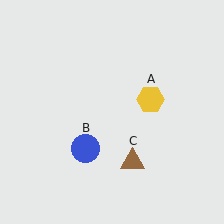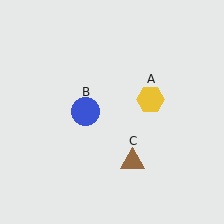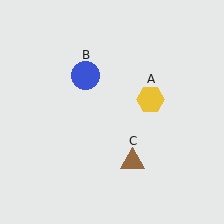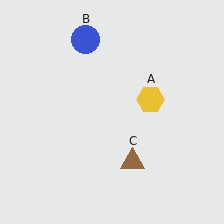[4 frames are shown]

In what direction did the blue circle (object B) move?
The blue circle (object B) moved up.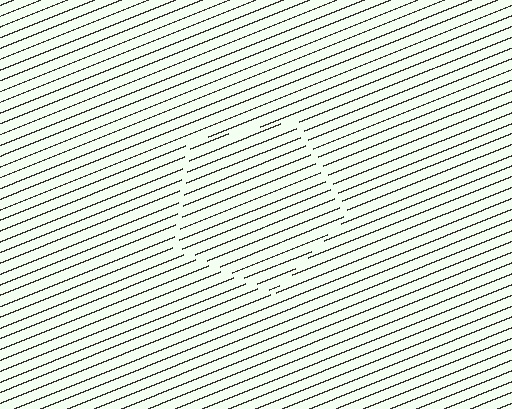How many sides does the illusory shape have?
5 sides — the line-ends trace a pentagon.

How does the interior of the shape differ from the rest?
The interior of the shape contains the same grating, shifted by half a period — the contour is defined by the phase discontinuity where line-ends from the inner and outer gratings abut.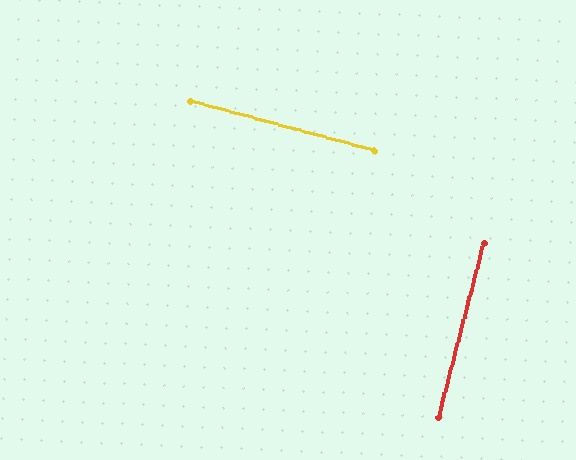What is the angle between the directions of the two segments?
Approximately 90 degrees.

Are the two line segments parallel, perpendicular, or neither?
Perpendicular — they meet at approximately 90°.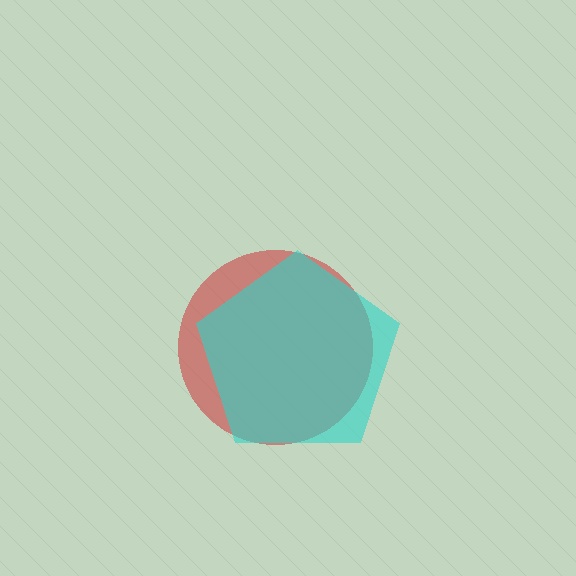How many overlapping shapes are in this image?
There are 2 overlapping shapes in the image.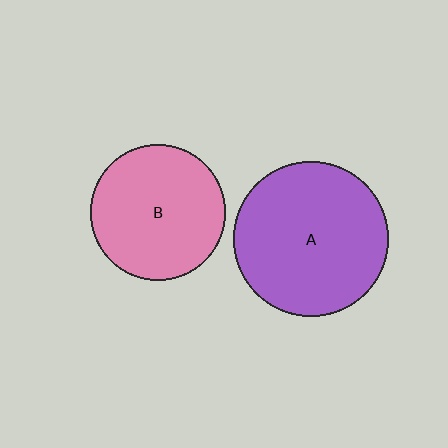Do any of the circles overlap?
No, none of the circles overlap.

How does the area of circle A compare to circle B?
Approximately 1.3 times.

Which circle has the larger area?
Circle A (purple).